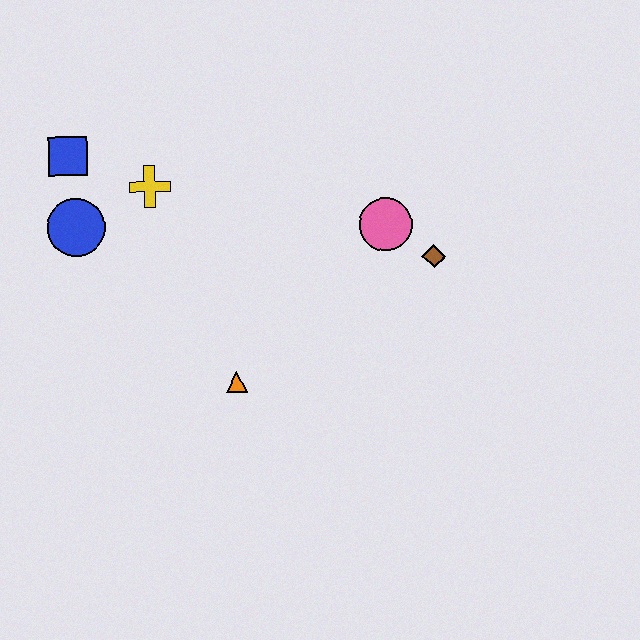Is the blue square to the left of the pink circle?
Yes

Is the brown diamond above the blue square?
No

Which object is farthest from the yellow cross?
The brown diamond is farthest from the yellow cross.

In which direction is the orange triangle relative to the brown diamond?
The orange triangle is to the left of the brown diamond.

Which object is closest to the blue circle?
The blue square is closest to the blue circle.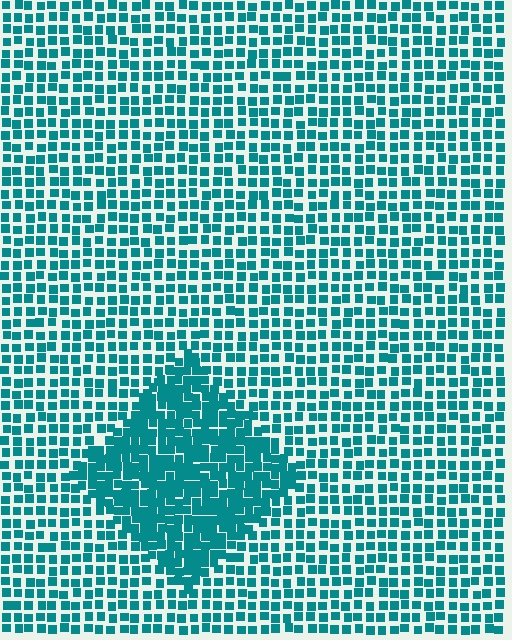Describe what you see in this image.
The image contains small teal elements arranged at two different densities. A diamond-shaped region is visible where the elements are more densely packed than the surrounding area.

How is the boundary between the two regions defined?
The boundary is defined by a change in element density (approximately 1.8x ratio). All elements are the same color, size, and shape.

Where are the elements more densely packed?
The elements are more densely packed inside the diamond boundary.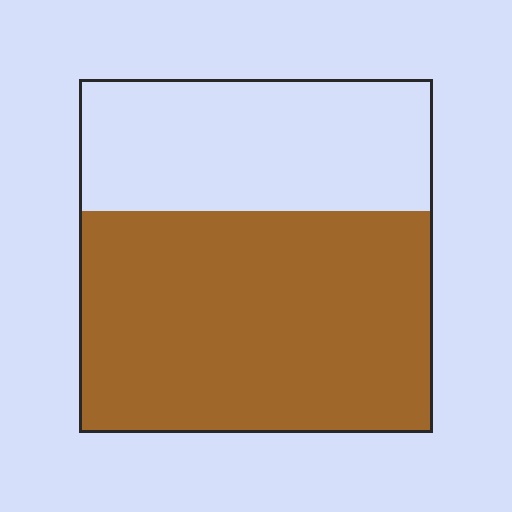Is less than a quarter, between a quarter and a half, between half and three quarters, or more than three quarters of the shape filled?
Between half and three quarters.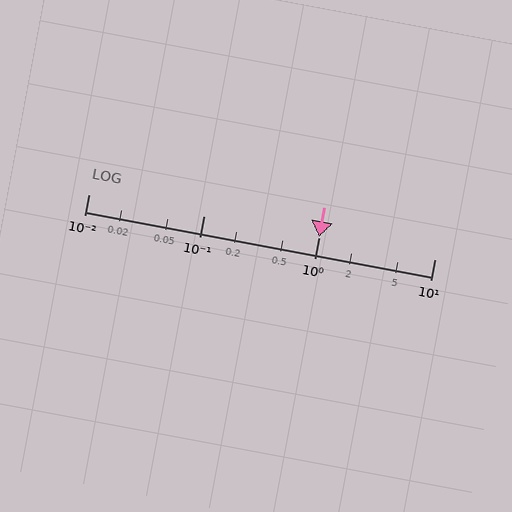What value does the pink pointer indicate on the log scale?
The pointer indicates approximately 1.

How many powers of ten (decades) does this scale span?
The scale spans 3 decades, from 0.01 to 10.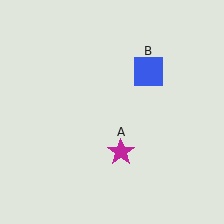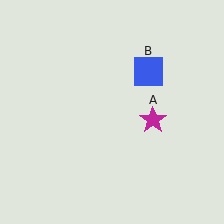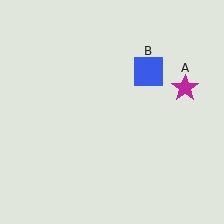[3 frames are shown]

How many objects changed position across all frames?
1 object changed position: magenta star (object A).